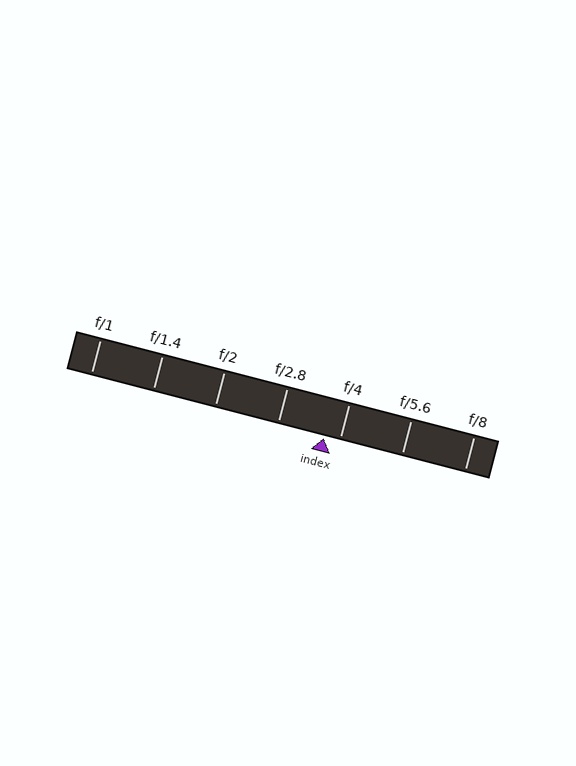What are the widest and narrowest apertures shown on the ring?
The widest aperture shown is f/1 and the narrowest is f/8.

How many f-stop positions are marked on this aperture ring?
There are 7 f-stop positions marked.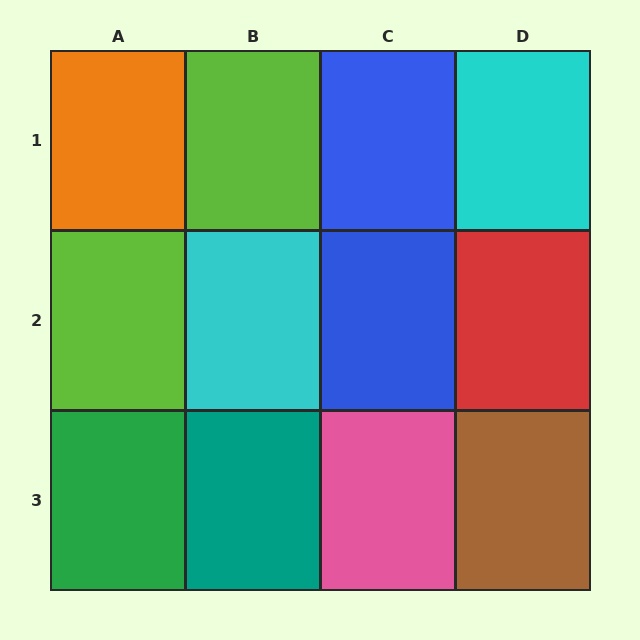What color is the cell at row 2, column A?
Lime.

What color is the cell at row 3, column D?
Brown.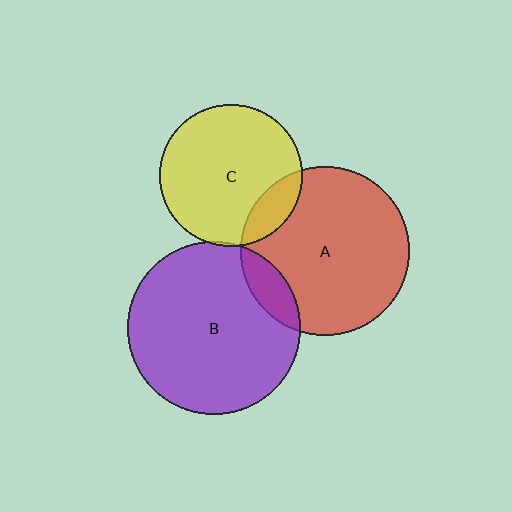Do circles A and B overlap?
Yes.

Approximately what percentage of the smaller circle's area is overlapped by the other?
Approximately 10%.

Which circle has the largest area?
Circle B (purple).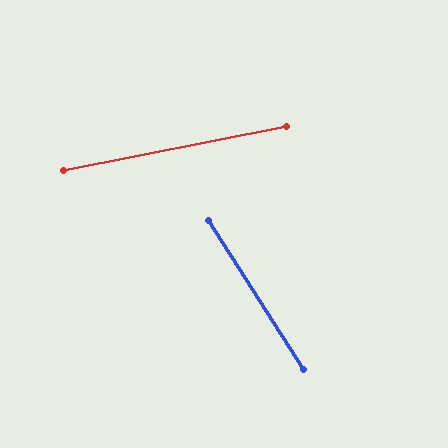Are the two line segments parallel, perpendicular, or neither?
Neither parallel nor perpendicular — they differ by about 68°.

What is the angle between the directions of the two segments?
Approximately 68 degrees.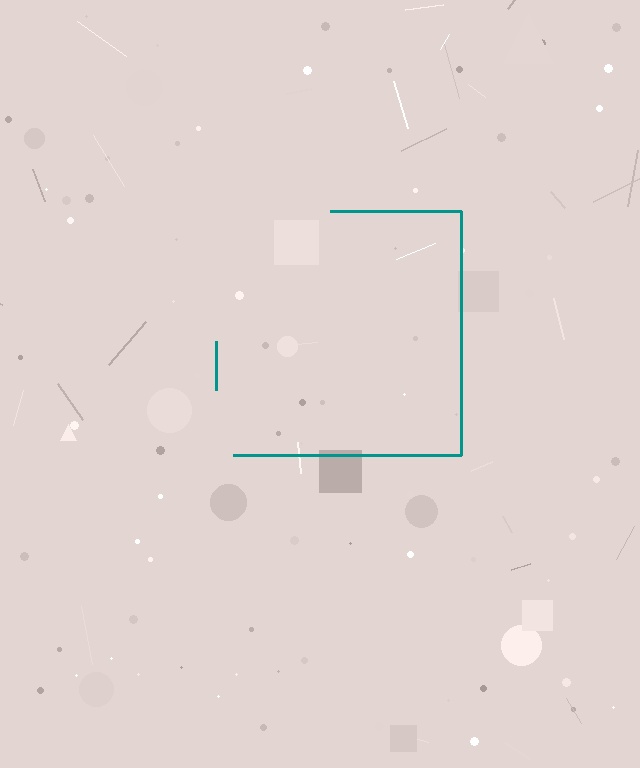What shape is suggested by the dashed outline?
The dashed outline suggests a square.